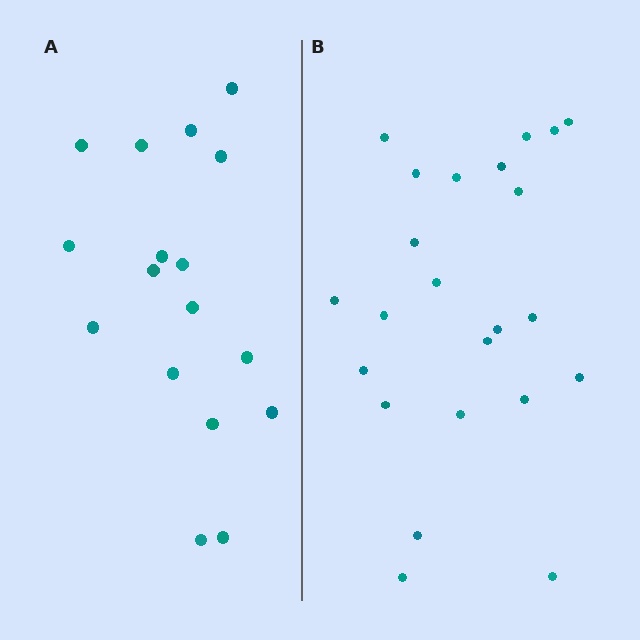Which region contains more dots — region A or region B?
Region B (the right region) has more dots.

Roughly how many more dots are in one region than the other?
Region B has about 6 more dots than region A.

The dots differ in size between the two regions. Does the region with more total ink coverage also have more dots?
No. Region A has more total ink coverage because its dots are larger, but region B actually contains more individual dots. Total area can be misleading — the number of items is what matters here.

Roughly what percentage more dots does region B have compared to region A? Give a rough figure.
About 35% more.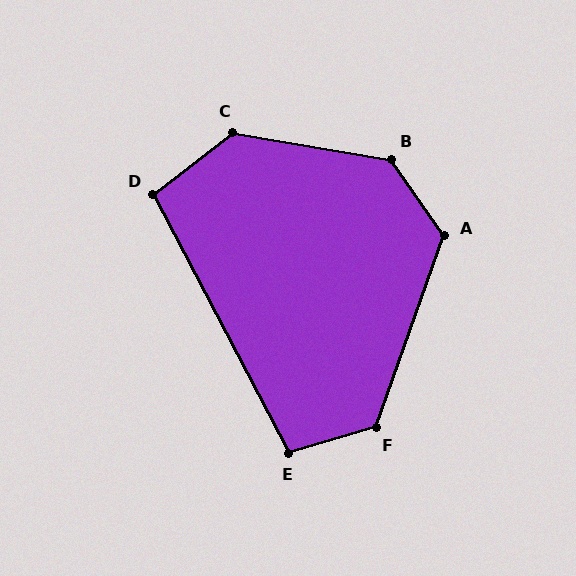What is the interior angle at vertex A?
Approximately 126 degrees (obtuse).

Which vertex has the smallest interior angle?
D, at approximately 100 degrees.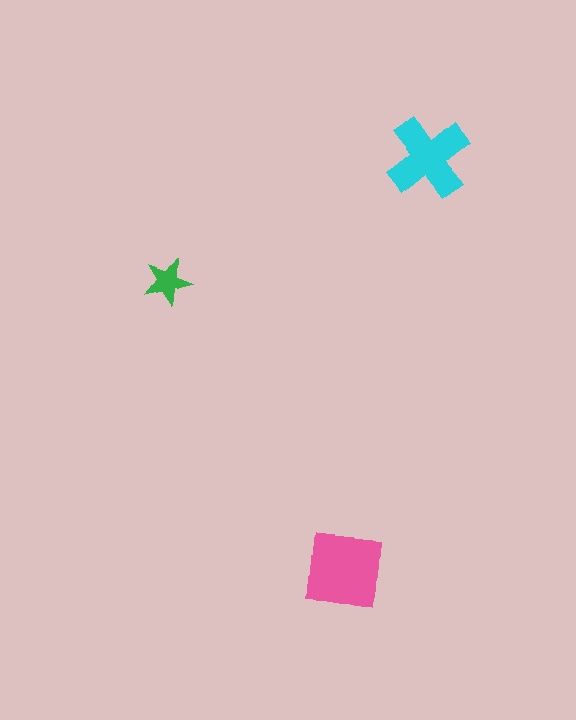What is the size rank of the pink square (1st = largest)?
1st.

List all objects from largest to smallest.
The pink square, the cyan cross, the green star.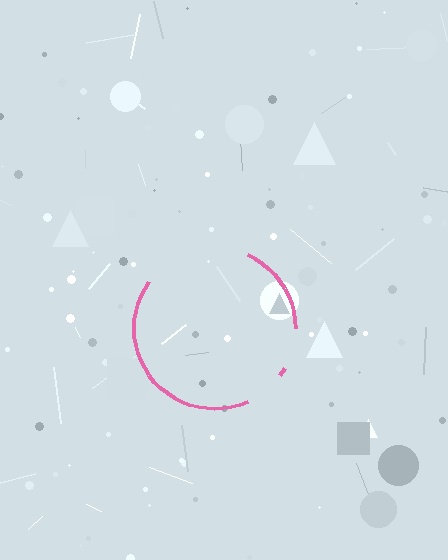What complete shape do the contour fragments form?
The contour fragments form a circle.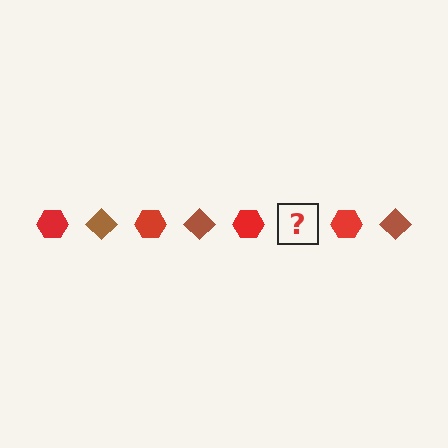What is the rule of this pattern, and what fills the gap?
The rule is that the pattern alternates between red hexagon and brown diamond. The gap should be filled with a brown diamond.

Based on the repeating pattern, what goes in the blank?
The blank should be a brown diamond.